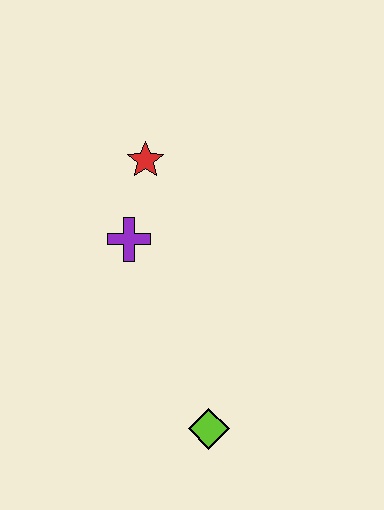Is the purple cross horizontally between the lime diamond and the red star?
No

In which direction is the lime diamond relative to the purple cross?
The lime diamond is below the purple cross.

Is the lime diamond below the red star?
Yes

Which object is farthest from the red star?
The lime diamond is farthest from the red star.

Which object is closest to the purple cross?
The red star is closest to the purple cross.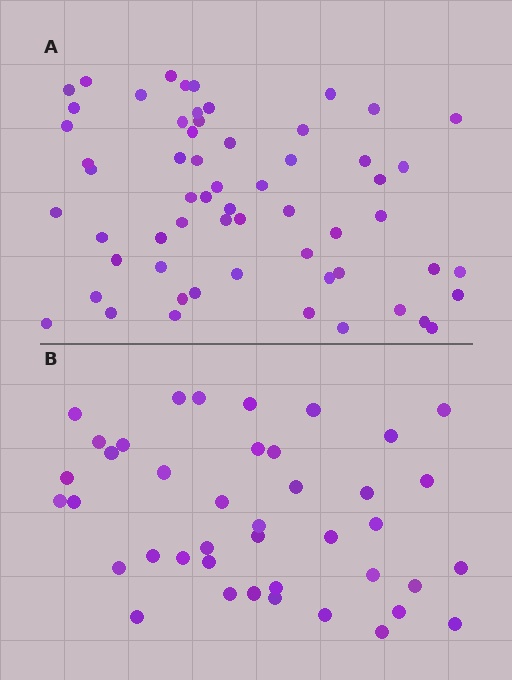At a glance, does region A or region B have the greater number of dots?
Region A (the top region) has more dots.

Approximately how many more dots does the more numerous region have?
Region A has approximately 20 more dots than region B.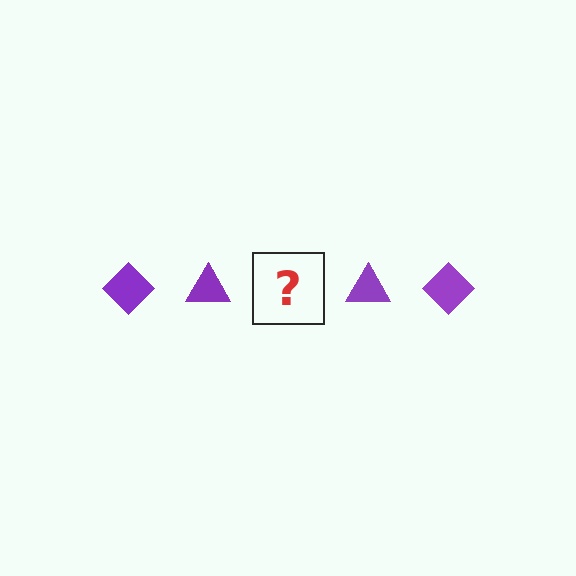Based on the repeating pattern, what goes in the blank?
The blank should be a purple diamond.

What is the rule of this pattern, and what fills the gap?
The rule is that the pattern cycles through diamond, triangle shapes in purple. The gap should be filled with a purple diamond.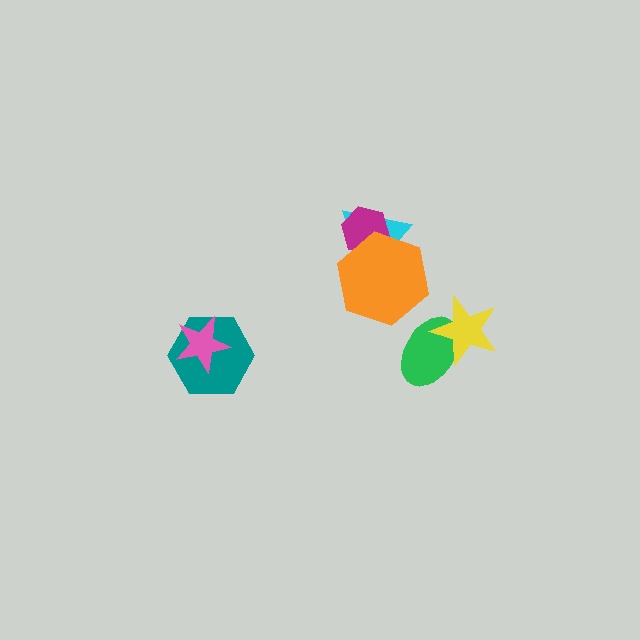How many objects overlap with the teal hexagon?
1 object overlaps with the teal hexagon.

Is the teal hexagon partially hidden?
Yes, it is partially covered by another shape.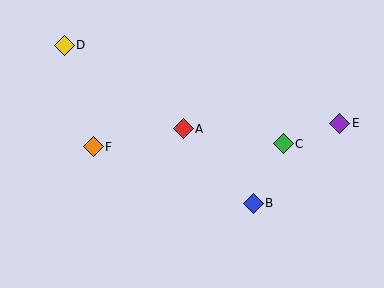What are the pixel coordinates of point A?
Point A is at (183, 129).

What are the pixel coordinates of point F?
Point F is at (93, 147).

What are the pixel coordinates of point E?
Point E is at (340, 123).